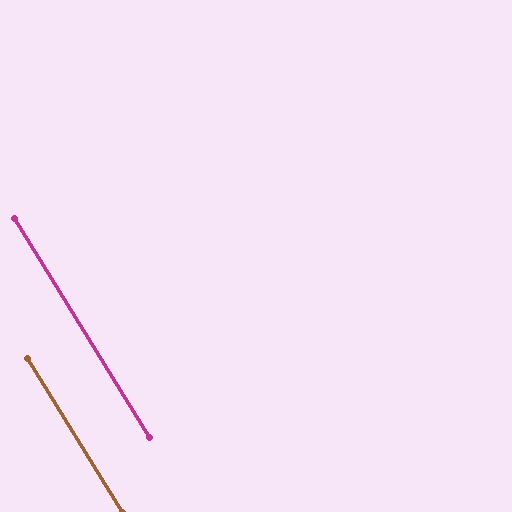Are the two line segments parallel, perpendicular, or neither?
Parallel — their directions differ by only 0.1°.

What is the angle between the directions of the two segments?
Approximately 0 degrees.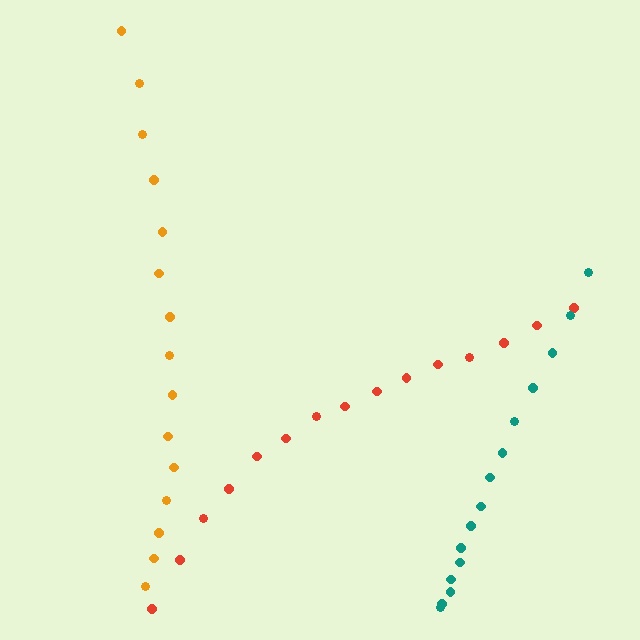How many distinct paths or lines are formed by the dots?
There are 3 distinct paths.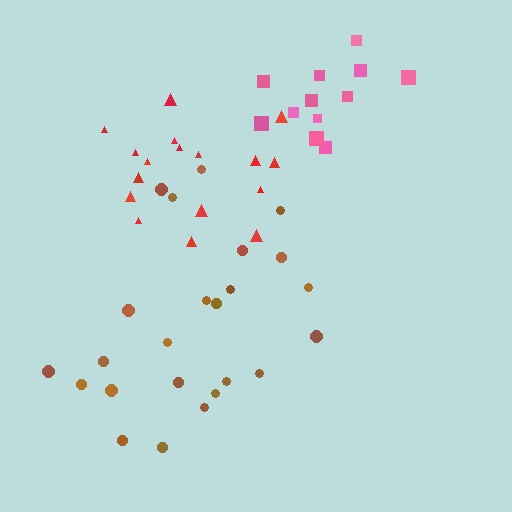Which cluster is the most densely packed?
Pink.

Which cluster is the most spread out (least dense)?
Brown.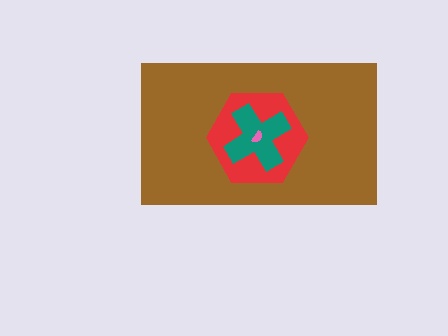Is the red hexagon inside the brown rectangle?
Yes.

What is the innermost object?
The pink semicircle.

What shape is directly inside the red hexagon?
The teal cross.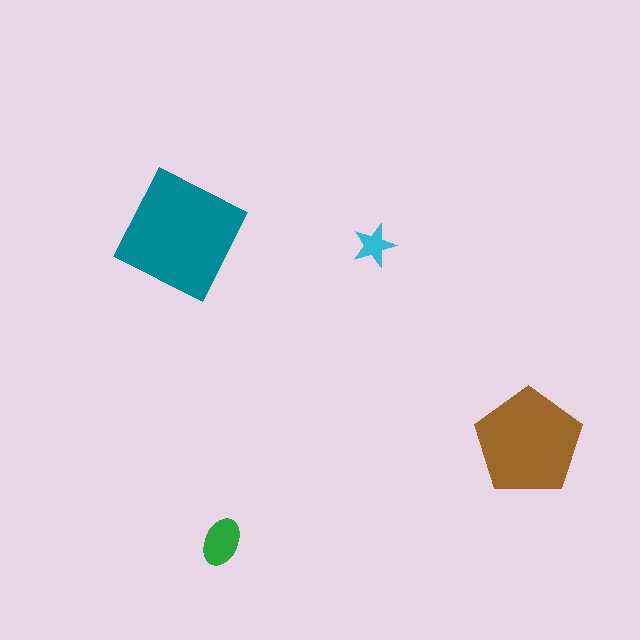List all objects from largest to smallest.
The teal square, the brown pentagon, the green ellipse, the cyan star.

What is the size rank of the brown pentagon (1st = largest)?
2nd.